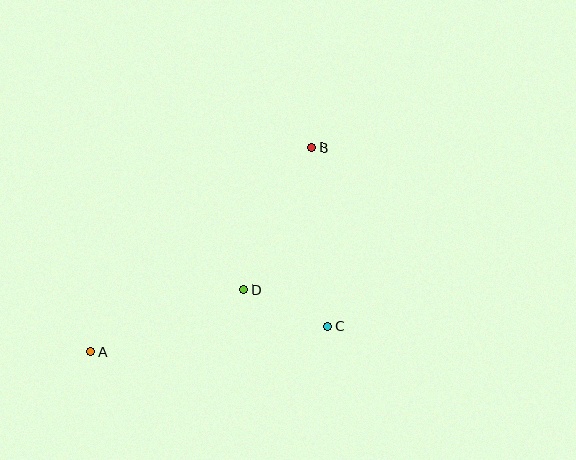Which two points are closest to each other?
Points C and D are closest to each other.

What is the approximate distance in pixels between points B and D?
The distance between B and D is approximately 158 pixels.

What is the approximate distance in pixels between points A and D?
The distance between A and D is approximately 165 pixels.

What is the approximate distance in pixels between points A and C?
The distance between A and C is approximately 238 pixels.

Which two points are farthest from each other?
Points A and B are farthest from each other.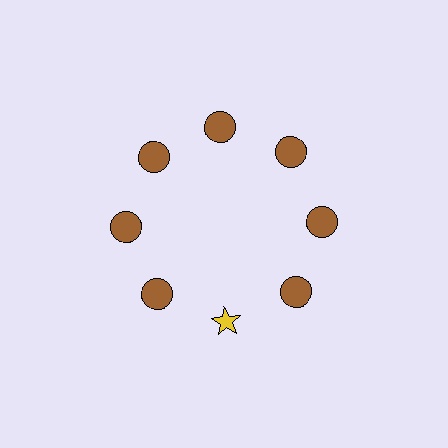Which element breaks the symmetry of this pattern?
The yellow star at roughly the 6 o'clock position breaks the symmetry. All other shapes are brown circles.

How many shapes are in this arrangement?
There are 8 shapes arranged in a ring pattern.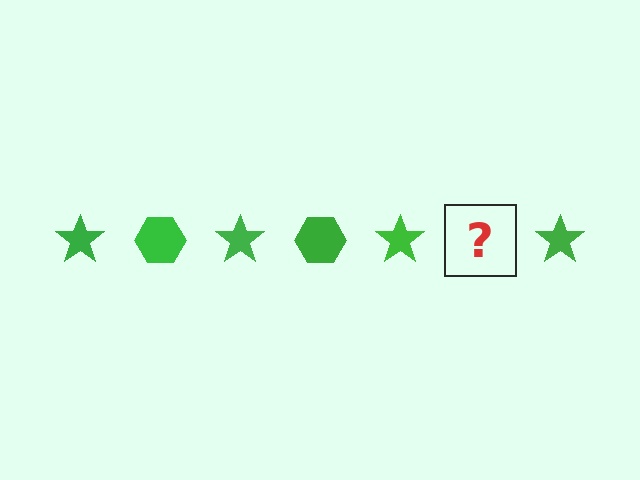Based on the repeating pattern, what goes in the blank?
The blank should be a green hexagon.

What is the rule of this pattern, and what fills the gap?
The rule is that the pattern cycles through star, hexagon shapes in green. The gap should be filled with a green hexagon.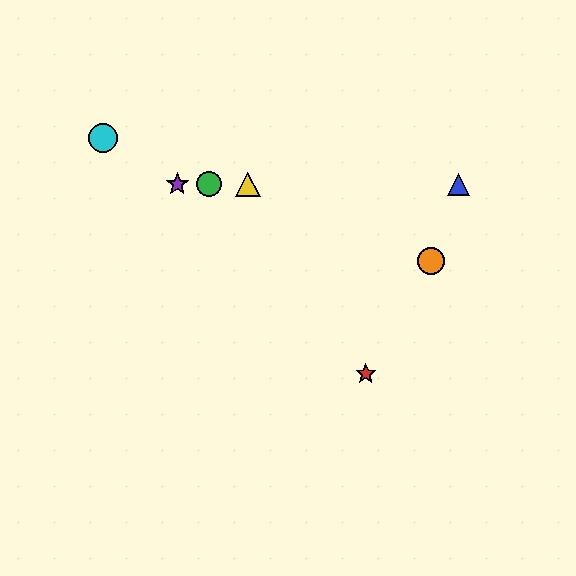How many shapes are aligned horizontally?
4 shapes (the blue triangle, the green circle, the yellow triangle, the purple star) are aligned horizontally.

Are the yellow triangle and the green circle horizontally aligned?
Yes, both are at y≈184.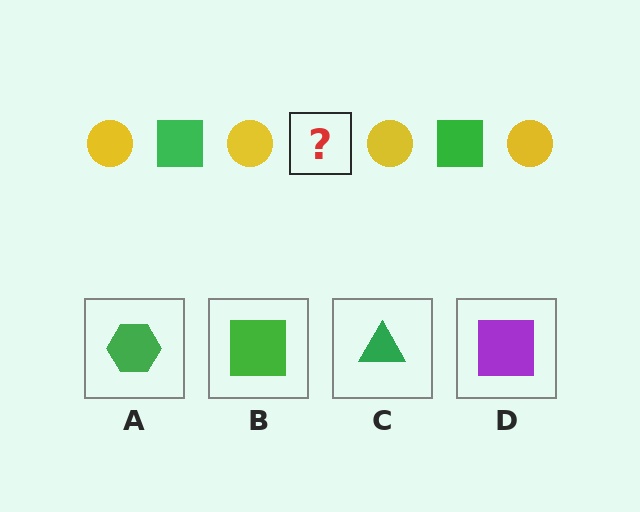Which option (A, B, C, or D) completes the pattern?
B.